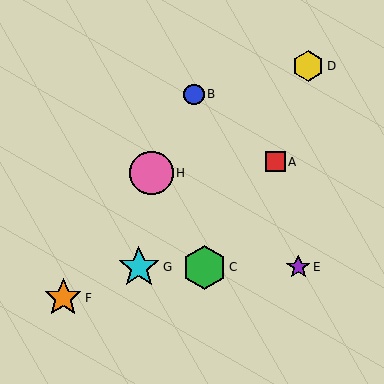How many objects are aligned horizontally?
3 objects (C, E, G) are aligned horizontally.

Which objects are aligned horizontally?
Objects C, E, G are aligned horizontally.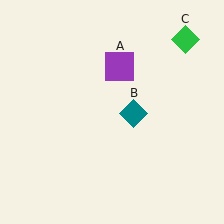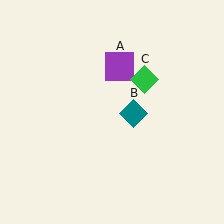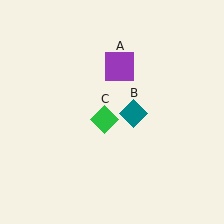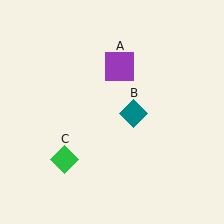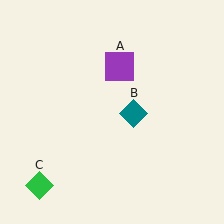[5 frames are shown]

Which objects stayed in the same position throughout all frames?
Purple square (object A) and teal diamond (object B) remained stationary.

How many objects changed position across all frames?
1 object changed position: green diamond (object C).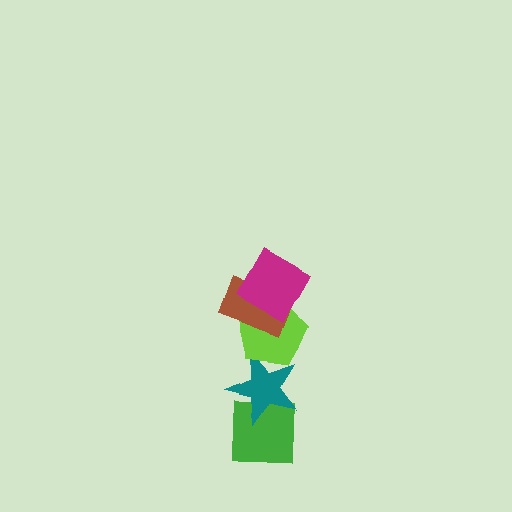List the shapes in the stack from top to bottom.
From top to bottom: the magenta square, the brown rectangle, the lime pentagon, the teal star, the green square.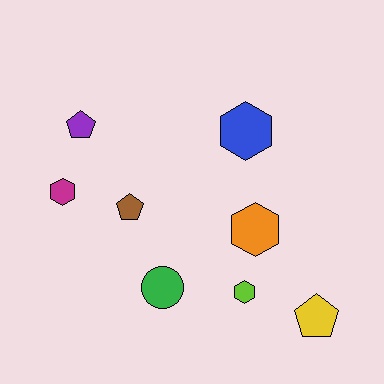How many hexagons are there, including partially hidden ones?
There are 4 hexagons.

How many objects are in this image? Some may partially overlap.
There are 8 objects.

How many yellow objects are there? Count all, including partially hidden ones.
There is 1 yellow object.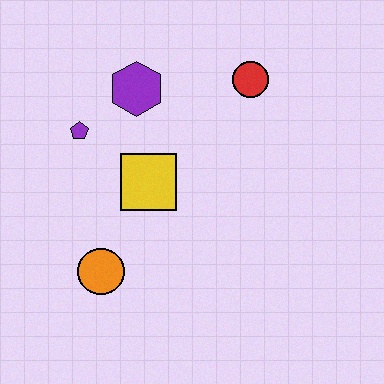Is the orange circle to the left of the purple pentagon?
No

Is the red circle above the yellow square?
Yes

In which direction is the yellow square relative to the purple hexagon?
The yellow square is below the purple hexagon.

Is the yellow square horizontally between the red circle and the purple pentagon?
Yes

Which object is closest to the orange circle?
The yellow square is closest to the orange circle.